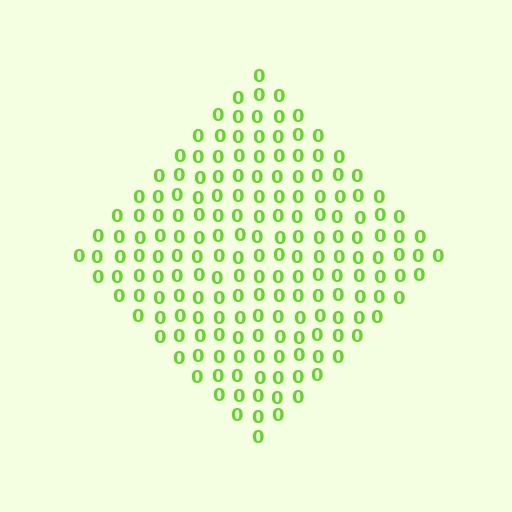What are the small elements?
The small elements are digit 0's.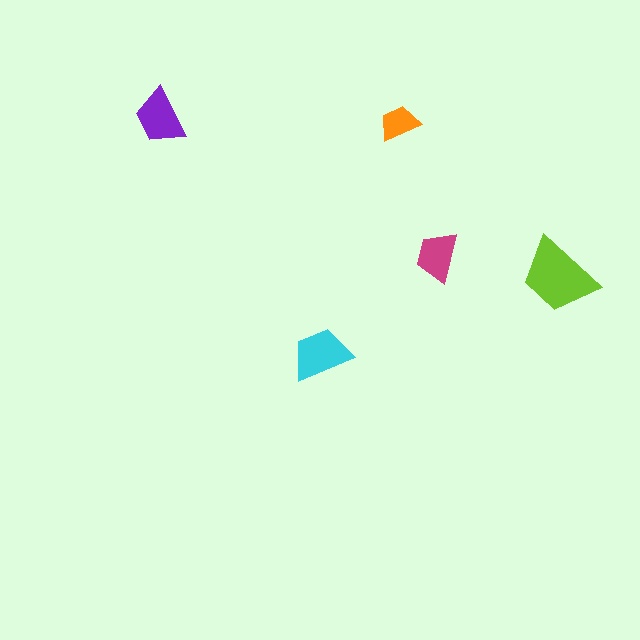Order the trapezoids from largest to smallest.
the lime one, the cyan one, the purple one, the magenta one, the orange one.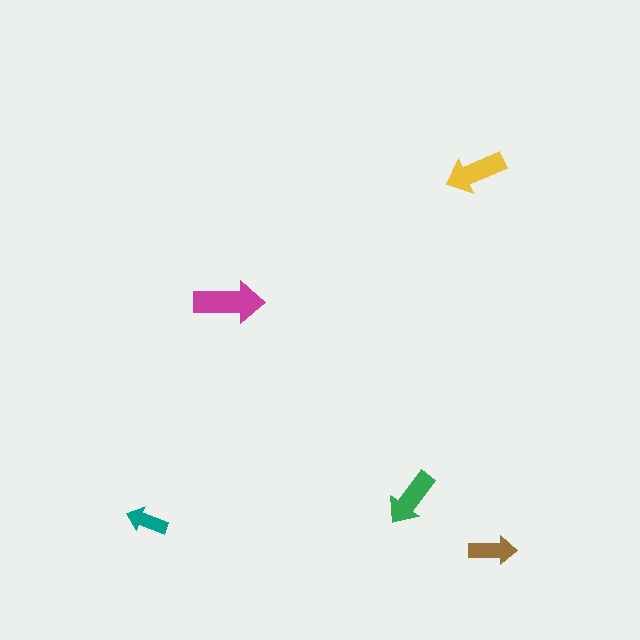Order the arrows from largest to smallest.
the magenta one, the yellow one, the green one, the brown one, the teal one.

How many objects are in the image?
There are 5 objects in the image.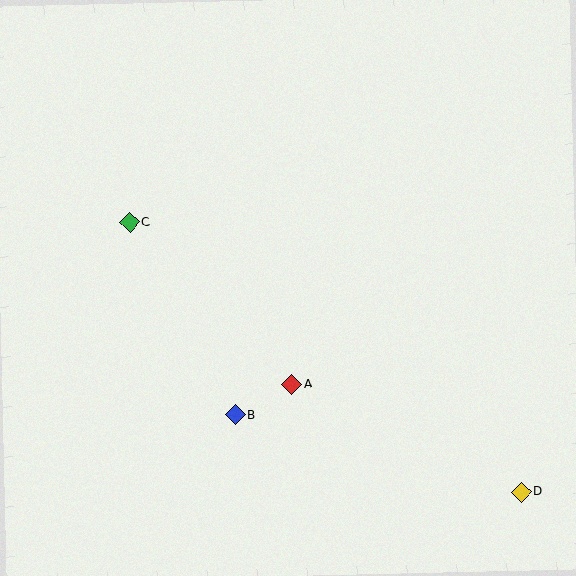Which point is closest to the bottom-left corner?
Point B is closest to the bottom-left corner.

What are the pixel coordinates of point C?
Point C is at (130, 223).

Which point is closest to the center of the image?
Point A at (292, 384) is closest to the center.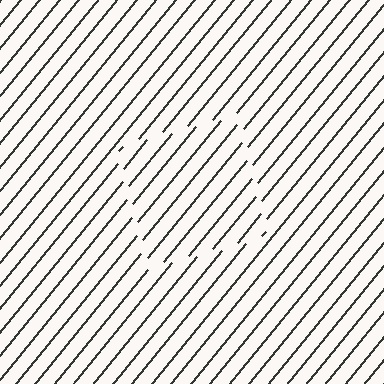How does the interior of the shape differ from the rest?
The interior of the shape contains the same grating, shifted by half a period — the contour is defined by the phase discontinuity where line-ends from the inner and outer gratings abut.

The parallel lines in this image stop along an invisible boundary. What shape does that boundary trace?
An illusory square. The interior of the shape contains the same grating, shifted by half a period — the contour is defined by the phase discontinuity where line-ends from the inner and outer gratings abut.